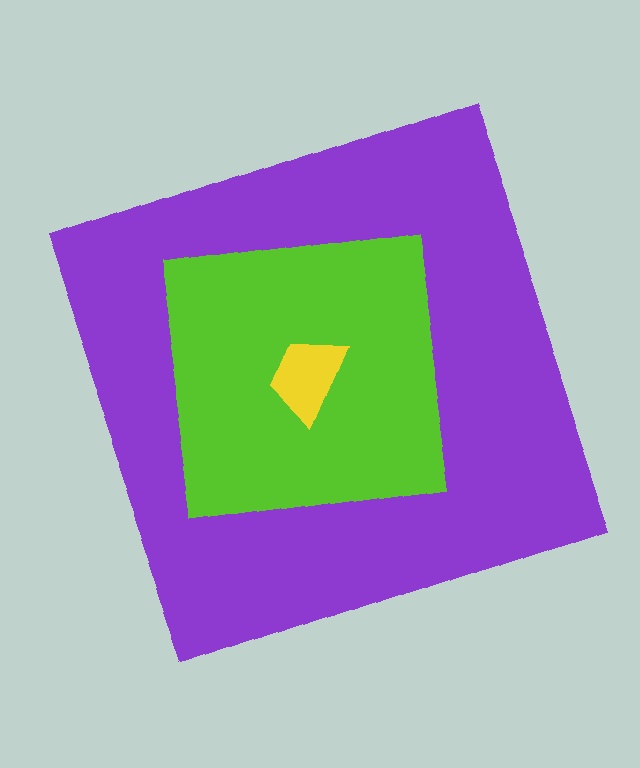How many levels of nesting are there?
3.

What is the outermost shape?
The purple square.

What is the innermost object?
The yellow trapezoid.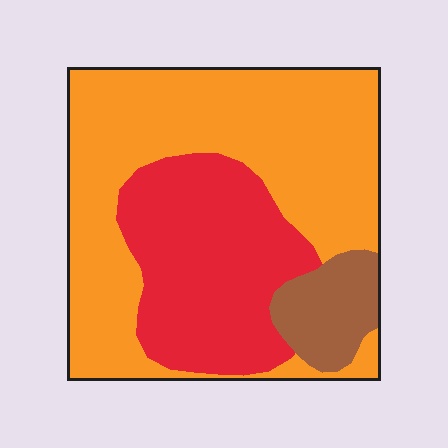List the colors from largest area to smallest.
From largest to smallest: orange, red, brown.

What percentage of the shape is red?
Red takes up between a quarter and a half of the shape.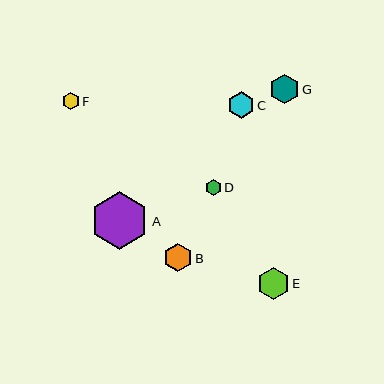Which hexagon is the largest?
Hexagon A is the largest with a size of approximately 58 pixels.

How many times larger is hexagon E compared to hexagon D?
Hexagon E is approximately 2.0 times the size of hexagon D.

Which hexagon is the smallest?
Hexagon D is the smallest with a size of approximately 16 pixels.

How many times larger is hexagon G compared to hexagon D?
Hexagon G is approximately 1.8 times the size of hexagon D.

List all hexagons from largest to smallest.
From largest to smallest: A, E, G, B, C, F, D.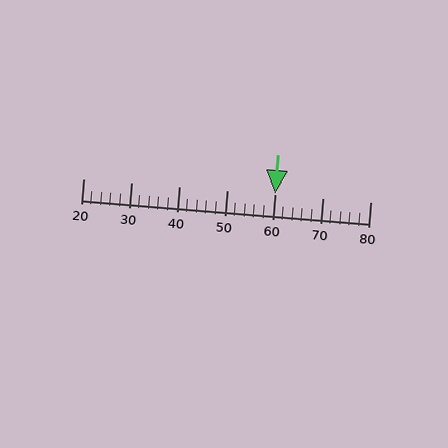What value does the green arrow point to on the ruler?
The green arrow points to approximately 60.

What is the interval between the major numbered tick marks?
The major tick marks are spaced 10 units apart.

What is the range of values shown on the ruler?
The ruler shows values from 20 to 80.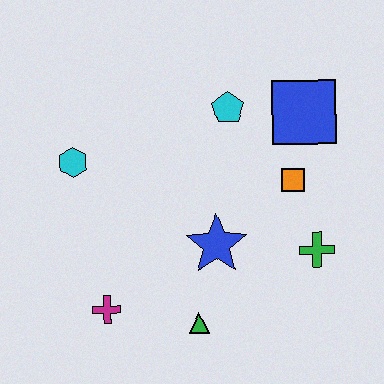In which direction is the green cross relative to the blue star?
The green cross is to the right of the blue star.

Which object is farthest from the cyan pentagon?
The magenta cross is farthest from the cyan pentagon.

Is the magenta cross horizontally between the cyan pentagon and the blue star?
No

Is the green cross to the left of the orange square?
No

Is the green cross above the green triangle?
Yes